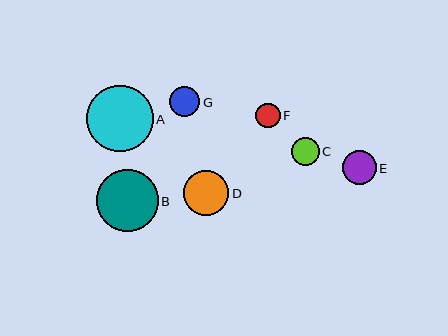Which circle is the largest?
Circle A is the largest with a size of approximately 66 pixels.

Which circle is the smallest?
Circle F is the smallest with a size of approximately 24 pixels.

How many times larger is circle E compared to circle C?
Circle E is approximately 1.2 times the size of circle C.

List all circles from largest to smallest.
From largest to smallest: A, B, D, E, G, C, F.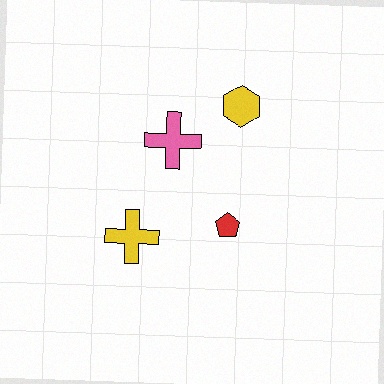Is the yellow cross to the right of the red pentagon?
No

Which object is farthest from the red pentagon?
The yellow hexagon is farthest from the red pentagon.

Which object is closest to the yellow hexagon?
The pink cross is closest to the yellow hexagon.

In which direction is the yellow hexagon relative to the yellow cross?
The yellow hexagon is above the yellow cross.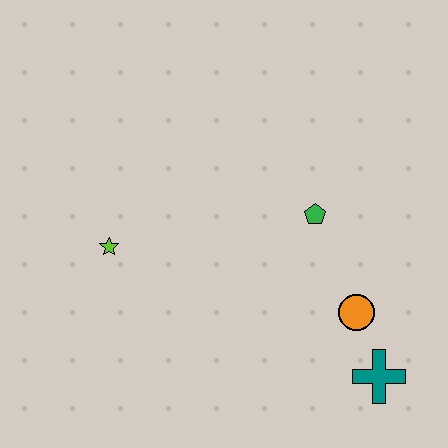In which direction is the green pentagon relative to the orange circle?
The green pentagon is above the orange circle.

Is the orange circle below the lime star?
Yes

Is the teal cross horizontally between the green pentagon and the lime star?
No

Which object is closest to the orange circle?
The teal cross is closest to the orange circle.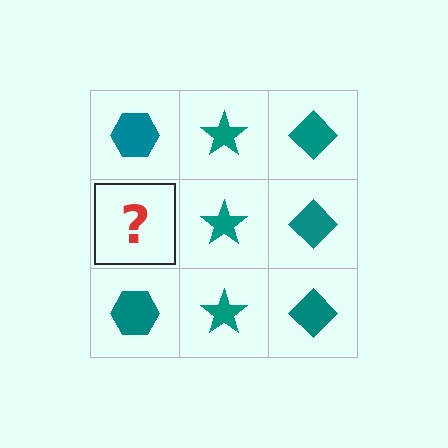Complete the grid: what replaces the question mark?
The question mark should be replaced with a teal hexagon.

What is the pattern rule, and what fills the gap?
The rule is that each column has a consistent shape. The gap should be filled with a teal hexagon.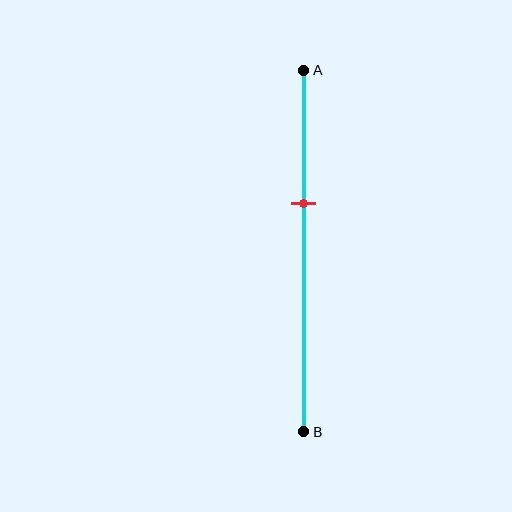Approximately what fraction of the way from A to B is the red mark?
The red mark is approximately 35% of the way from A to B.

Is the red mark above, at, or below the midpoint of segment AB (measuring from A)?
The red mark is above the midpoint of segment AB.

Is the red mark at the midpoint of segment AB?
No, the mark is at about 35% from A, not at the 50% midpoint.